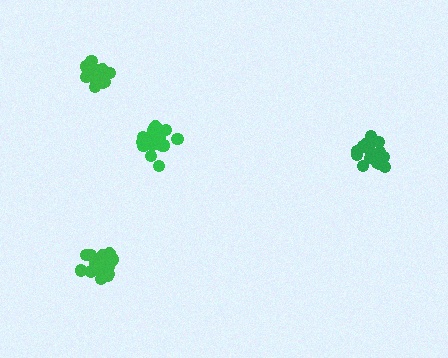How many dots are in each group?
Group 1: 20 dots, Group 2: 19 dots, Group 3: 18 dots, Group 4: 19 dots (76 total).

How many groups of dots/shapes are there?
There are 4 groups.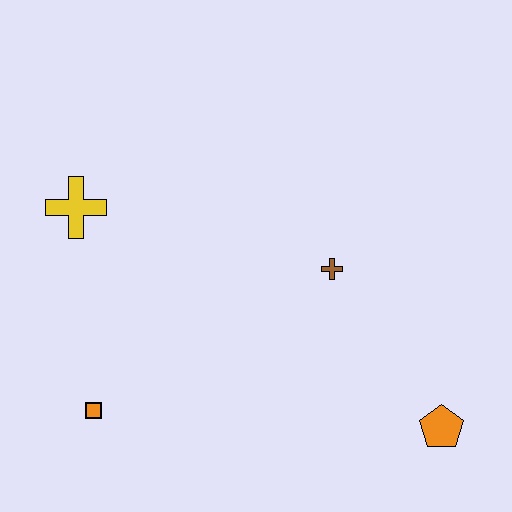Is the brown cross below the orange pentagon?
No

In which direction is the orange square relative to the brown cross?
The orange square is to the left of the brown cross.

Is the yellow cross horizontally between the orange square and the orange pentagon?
No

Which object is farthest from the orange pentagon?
The yellow cross is farthest from the orange pentagon.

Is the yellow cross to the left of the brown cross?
Yes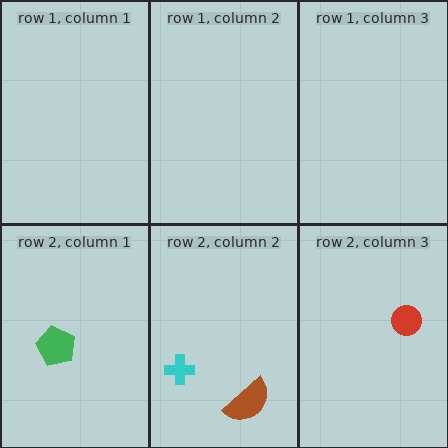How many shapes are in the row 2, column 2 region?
2.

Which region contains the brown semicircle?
The row 2, column 2 region.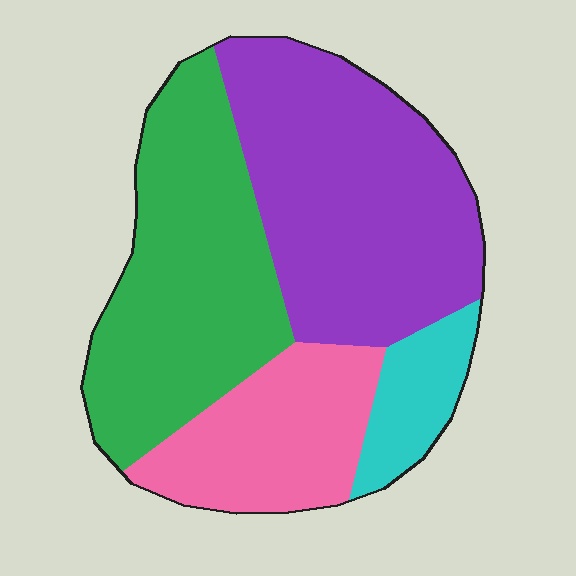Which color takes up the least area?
Cyan, at roughly 10%.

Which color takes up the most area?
Purple, at roughly 40%.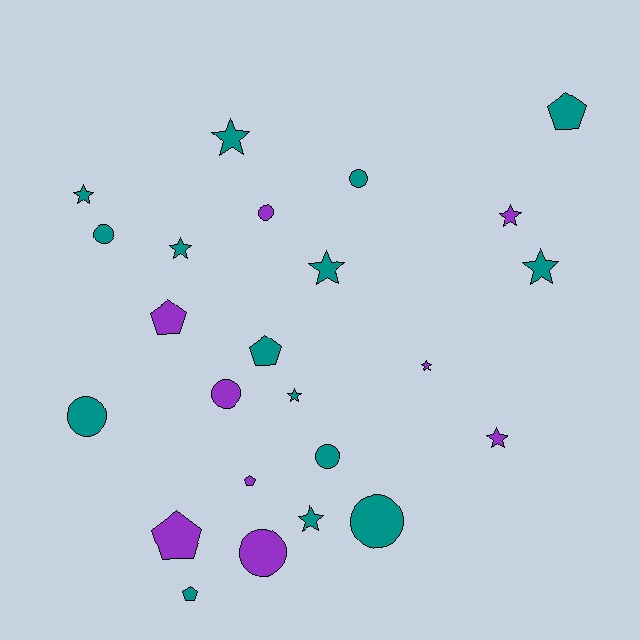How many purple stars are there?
There are 3 purple stars.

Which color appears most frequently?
Teal, with 15 objects.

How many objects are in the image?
There are 24 objects.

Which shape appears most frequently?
Star, with 10 objects.